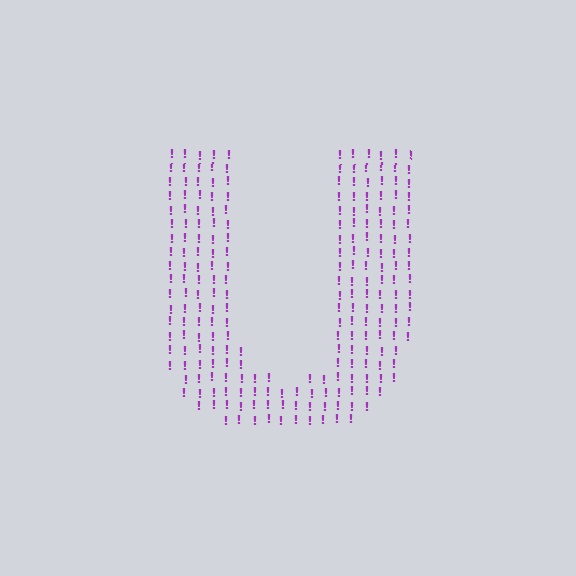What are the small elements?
The small elements are exclamation marks.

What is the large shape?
The large shape is the letter U.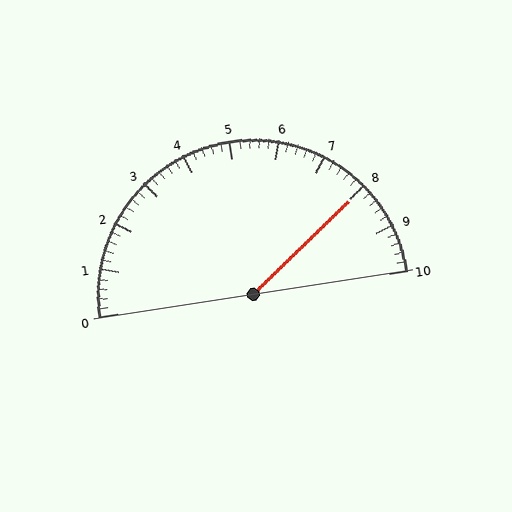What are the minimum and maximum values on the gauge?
The gauge ranges from 0 to 10.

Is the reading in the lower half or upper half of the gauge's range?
The reading is in the upper half of the range (0 to 10).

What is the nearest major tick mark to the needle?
The nearest major tick mark is 8.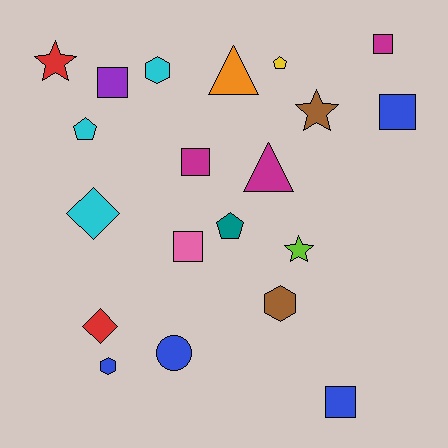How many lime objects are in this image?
There is 1 lime object.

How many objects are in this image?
There are 20 objects.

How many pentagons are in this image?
There are 3 pentagons.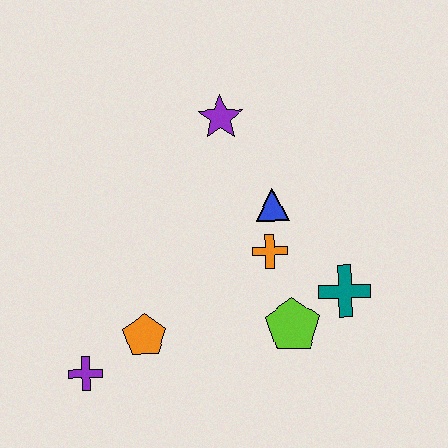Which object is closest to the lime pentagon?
The teal cross is closest to the lime pentagon.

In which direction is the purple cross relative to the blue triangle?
The purple cross is to the left of the blue triangle.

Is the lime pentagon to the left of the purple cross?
No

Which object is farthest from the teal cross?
The purple cross is farthest from the teal cross.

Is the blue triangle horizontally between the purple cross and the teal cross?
Yes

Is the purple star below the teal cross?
No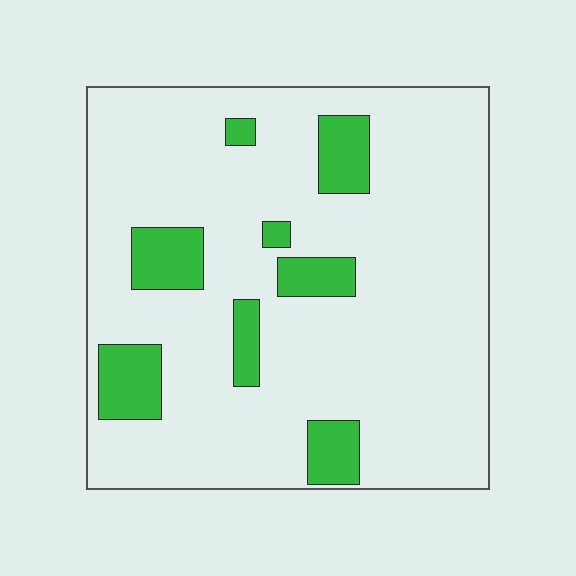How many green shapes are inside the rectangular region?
8.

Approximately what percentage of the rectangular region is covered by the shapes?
Approximately 15%.